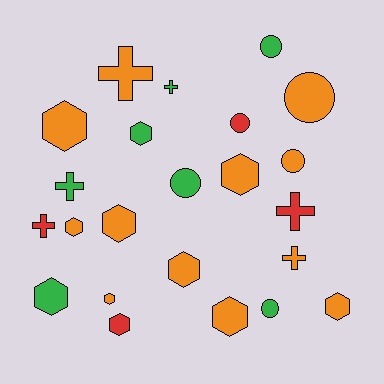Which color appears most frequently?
Orange, with 12 objects.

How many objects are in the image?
There are 23 objects.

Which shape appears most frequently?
Hexagon, with 11 objects.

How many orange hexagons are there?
There are 8 orange hexagons.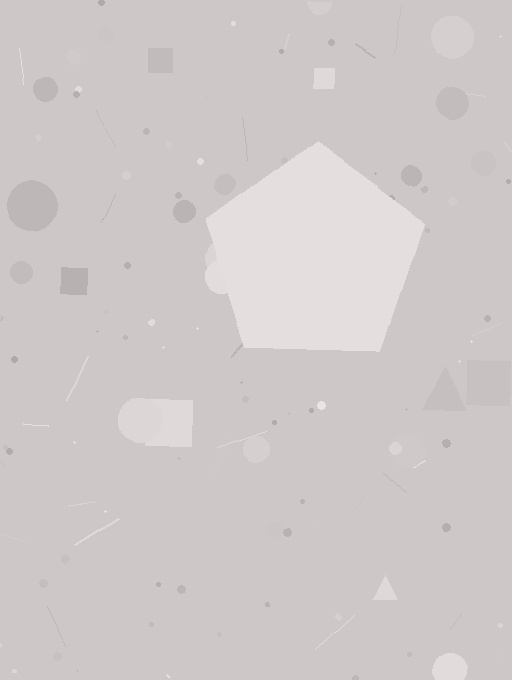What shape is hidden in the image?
A pentagon is hidden in the image.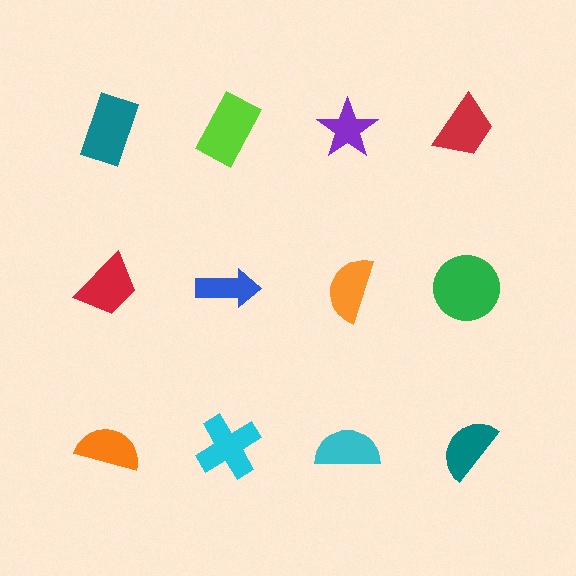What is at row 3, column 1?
An orange semicircle.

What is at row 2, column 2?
A blue arrow.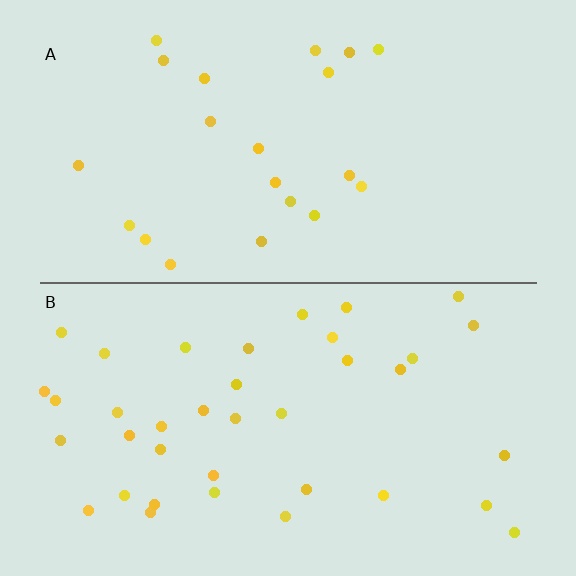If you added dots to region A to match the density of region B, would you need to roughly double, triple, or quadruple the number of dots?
Approximately double.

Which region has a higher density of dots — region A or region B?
B (the bottom).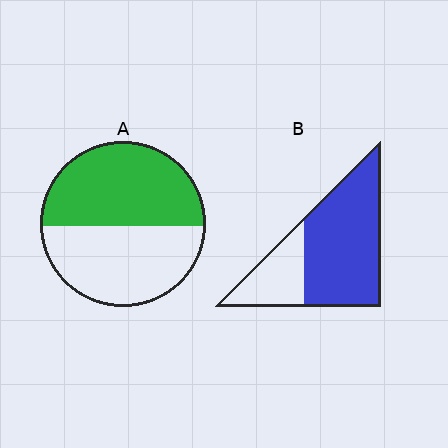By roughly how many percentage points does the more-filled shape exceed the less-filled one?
By roughly 20 percentage points (B over A).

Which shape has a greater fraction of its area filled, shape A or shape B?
Shape B.